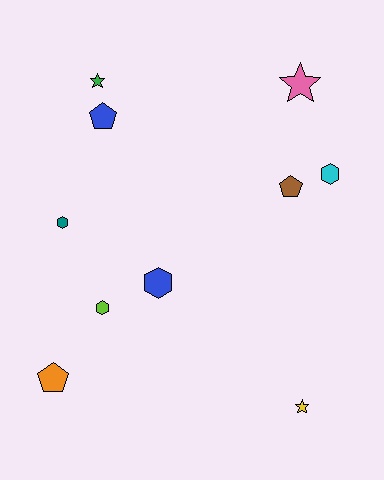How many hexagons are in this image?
There are 4 hexagons.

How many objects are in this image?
There are 10 objects.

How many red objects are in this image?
There are no red objects.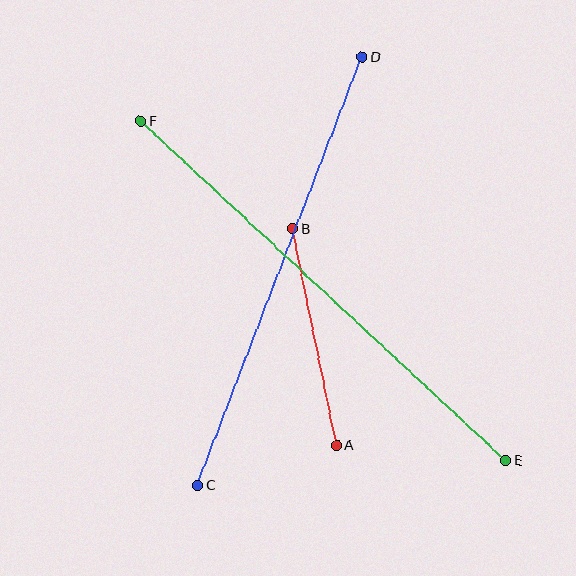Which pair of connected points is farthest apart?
Points E and F are farthest apart.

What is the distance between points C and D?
The distance is approximately 459 pixels.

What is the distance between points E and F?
The distance is approximately 498 pixels.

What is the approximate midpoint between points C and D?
The midpoint is at approximately (280, 271) pixels.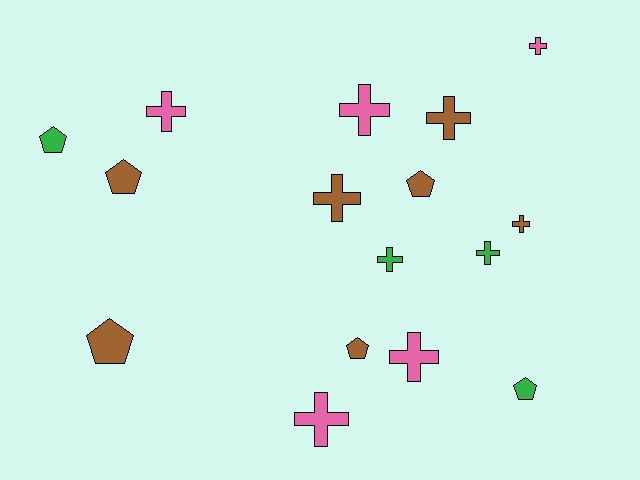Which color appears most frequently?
Brown, with 7 objects.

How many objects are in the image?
There are 16 objects.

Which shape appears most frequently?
Cross, with 10 objects.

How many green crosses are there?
There are 2 green crosses.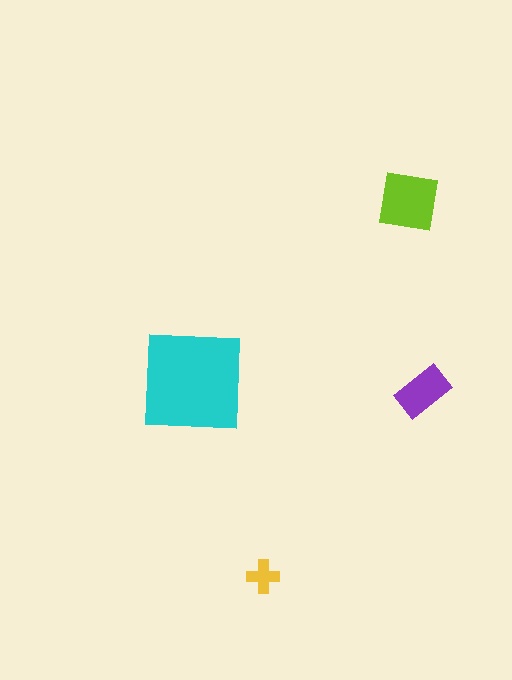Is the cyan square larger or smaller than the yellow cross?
Larger.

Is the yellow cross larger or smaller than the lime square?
Smaller.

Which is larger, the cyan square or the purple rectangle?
The cyan square.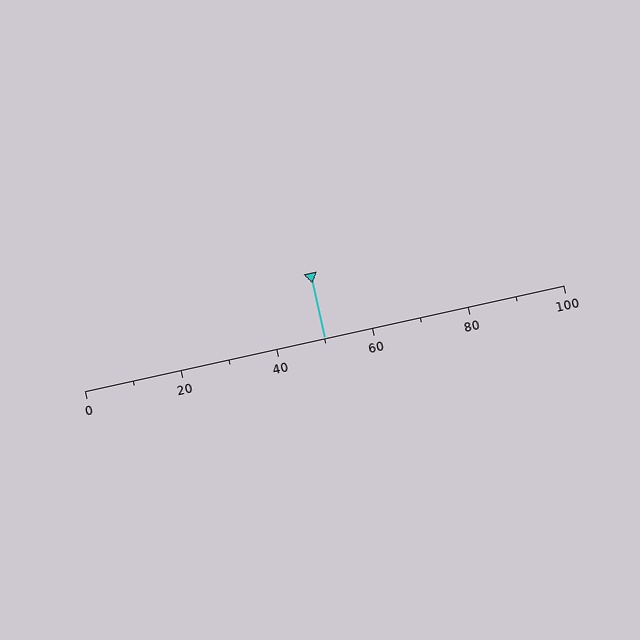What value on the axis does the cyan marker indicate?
The marker indicates approximately 50.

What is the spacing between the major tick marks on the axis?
The major ticks are spaced 20 apart.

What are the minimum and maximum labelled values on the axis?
The axis runs from 0 to 100.